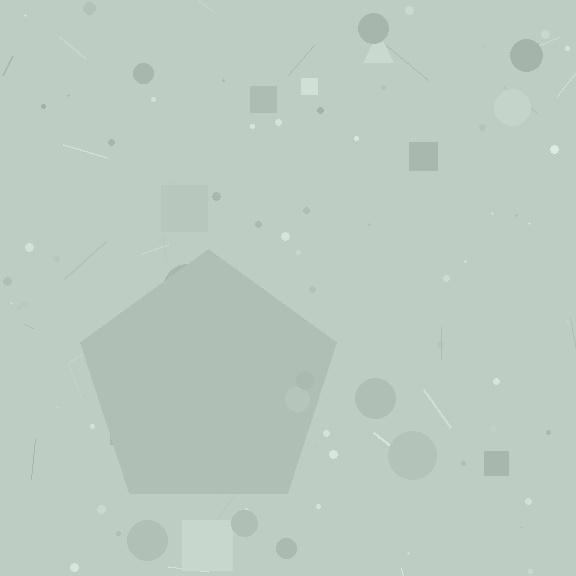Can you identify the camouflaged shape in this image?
The camouflaged shape is a pentagon.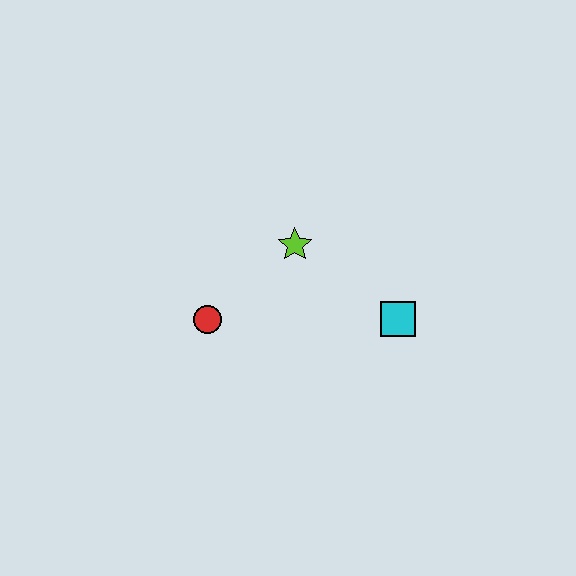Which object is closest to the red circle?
The lime star is closest to the red circle.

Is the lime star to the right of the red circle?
Yes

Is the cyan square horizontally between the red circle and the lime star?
No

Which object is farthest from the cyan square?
The red circle is farthest from the cyan square.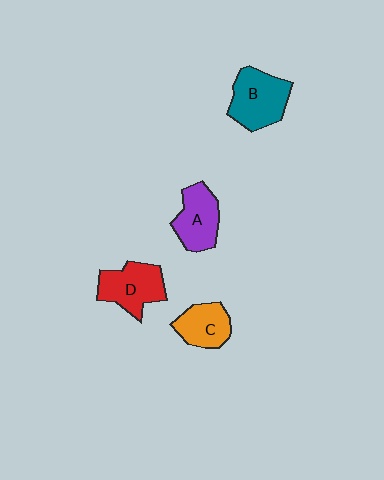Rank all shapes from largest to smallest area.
From largest to smallest: B (teal), D (red), A (purple), C (orange).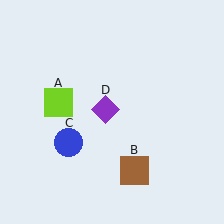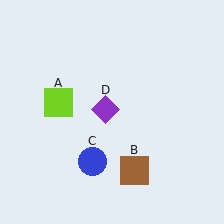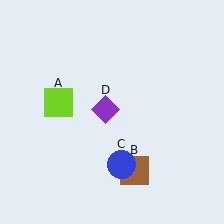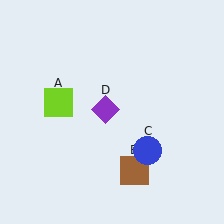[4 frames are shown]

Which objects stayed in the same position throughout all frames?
Lime square (object A) and brown square (object B) and purple diamond (object D) remained stationary.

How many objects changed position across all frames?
1 object changed position: blue circle (object C).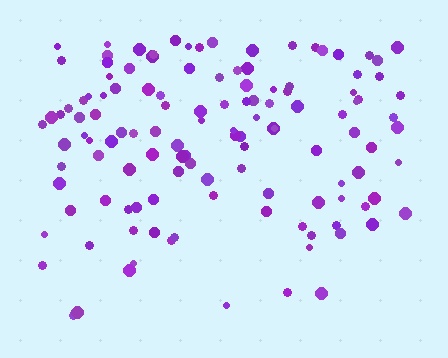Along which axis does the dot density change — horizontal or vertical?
Vertical.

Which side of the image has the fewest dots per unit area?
The bottom.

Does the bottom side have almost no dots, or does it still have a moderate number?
Still a moderate number, just noticeably fewer than the top.